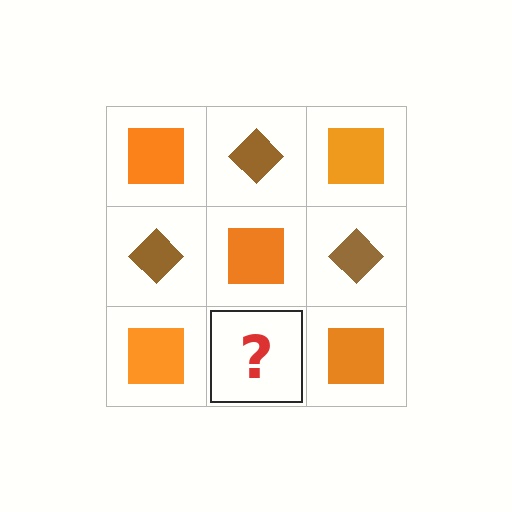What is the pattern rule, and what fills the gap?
The rule is that it alternates orange square and brown diamond in a checkerboard pattern. The gap should be filled with a brown diamond.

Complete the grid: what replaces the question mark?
The question mark should be replaced with a brown diamond.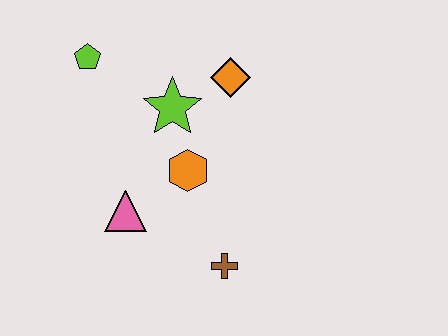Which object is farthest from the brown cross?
The lime pentagon is farthest from the brown cross.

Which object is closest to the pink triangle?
The orange hexagon is closest to the pink triangle.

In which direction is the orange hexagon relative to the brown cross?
The orange hexagon is above the brown cross.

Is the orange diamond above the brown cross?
Yes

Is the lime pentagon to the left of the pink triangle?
Yes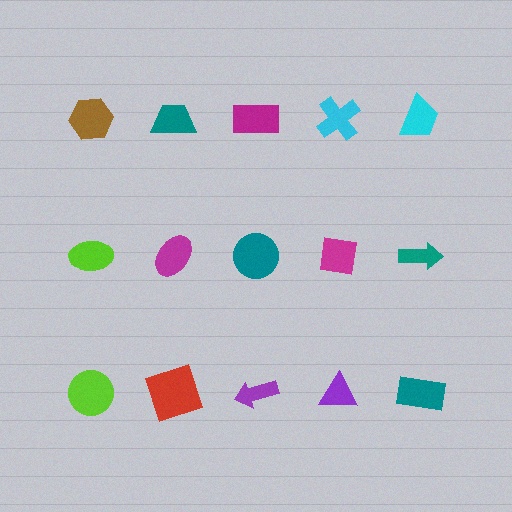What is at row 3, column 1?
A lime circle.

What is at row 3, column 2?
A red square.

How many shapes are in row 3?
5 shapes.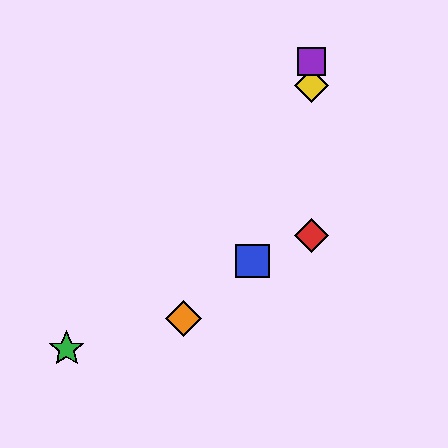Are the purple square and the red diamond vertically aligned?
Yes, both are at x≈311.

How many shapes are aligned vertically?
3 shapes (the red diamond, the yellow diamond, the purple square) are aligned vertically.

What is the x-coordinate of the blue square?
The blue square is at x≈252.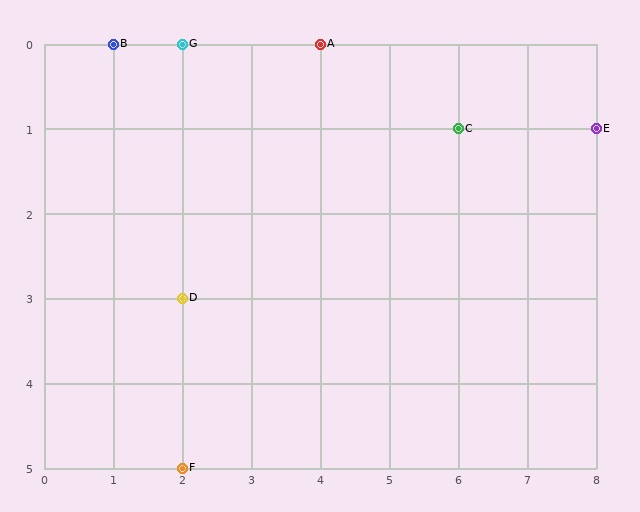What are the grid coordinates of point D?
Point D is at grid coordinates (2, 3).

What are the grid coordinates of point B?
Point B is at grid coordinates (1, 0).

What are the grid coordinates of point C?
Point C is at grid coordinates (6, 1).